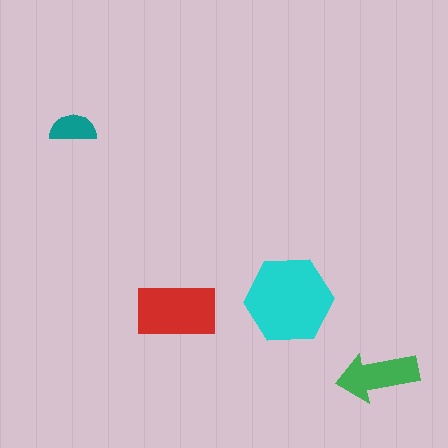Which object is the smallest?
The teal semicircle.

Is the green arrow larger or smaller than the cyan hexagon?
Smaller.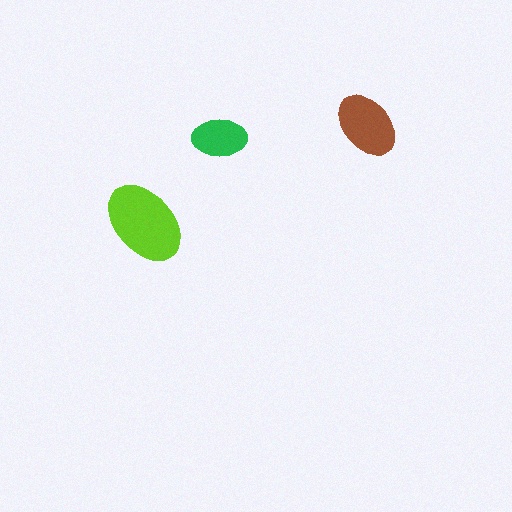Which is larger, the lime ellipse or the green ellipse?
The lime one.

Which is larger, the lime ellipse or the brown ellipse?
The lime one.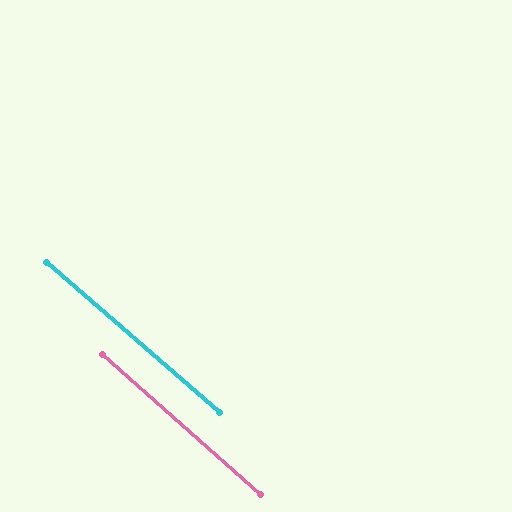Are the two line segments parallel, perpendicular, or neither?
Parallel — their directions differ by only 0.5°.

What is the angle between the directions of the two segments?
Approximately 0 degrees.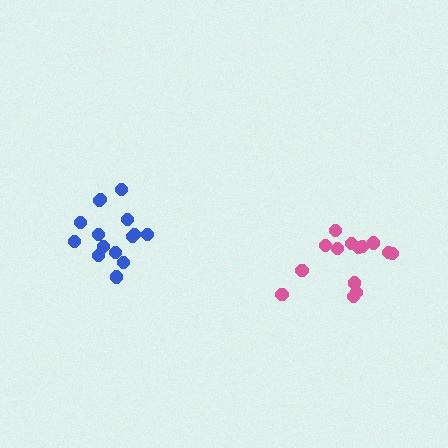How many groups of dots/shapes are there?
There are 2 groups.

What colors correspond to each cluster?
The clusters are colored: pink, blue.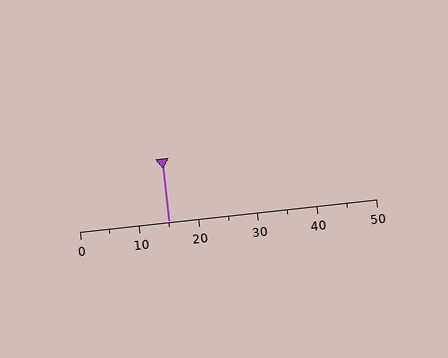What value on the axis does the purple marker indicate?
The marker indicates approximately 15.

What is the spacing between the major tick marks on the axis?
The major ticks are spaced 10 apart.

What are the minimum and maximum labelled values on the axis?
The axis runs from 0 to 50.